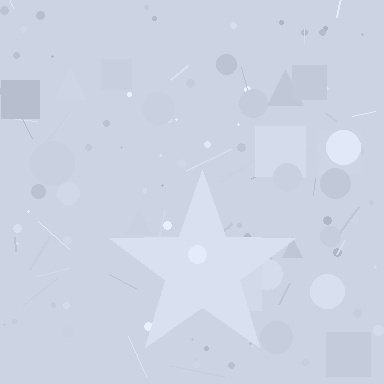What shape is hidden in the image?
A star is hidden in the image.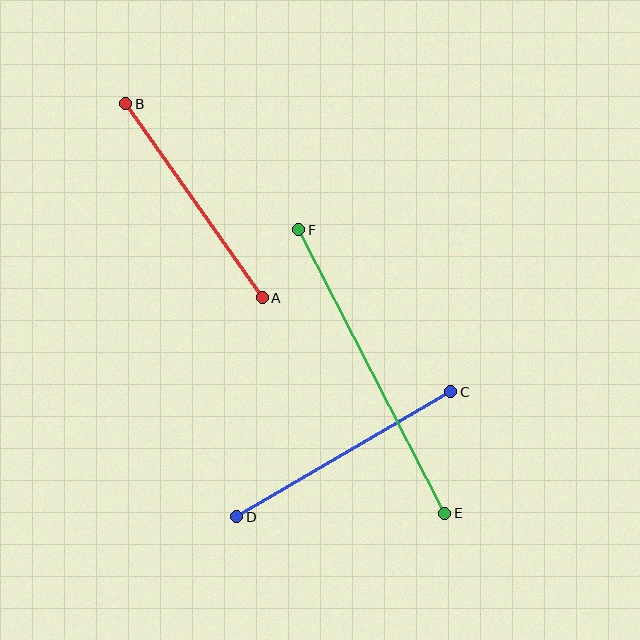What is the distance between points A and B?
The distance is approximately 237 pixels.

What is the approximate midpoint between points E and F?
The midpoint is at approximately (372, 371) pixels.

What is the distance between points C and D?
The distance is approximately 248 pixels.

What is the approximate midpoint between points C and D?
The midpoint is at approximately (344, 454) pixels.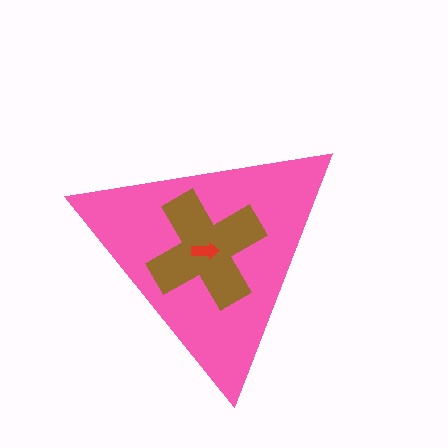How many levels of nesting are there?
3.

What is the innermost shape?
The red arrow.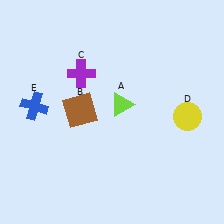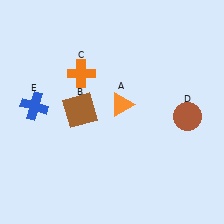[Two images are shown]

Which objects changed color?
A changed from lime to orange. C changed from purple to orange. D changed from yellow to brown.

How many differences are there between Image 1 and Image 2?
There are 3 differences between the two images.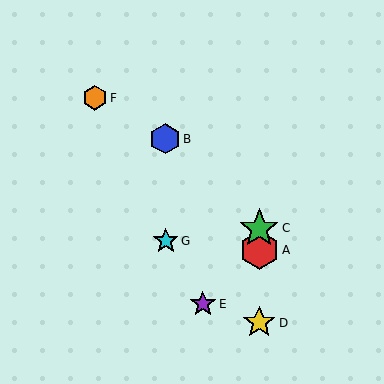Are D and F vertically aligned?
No, D is at x≈259 and F is at x≈95.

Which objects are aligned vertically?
Objects A, C, D are aligned vertically.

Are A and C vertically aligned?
Yes, both are at x≈259.